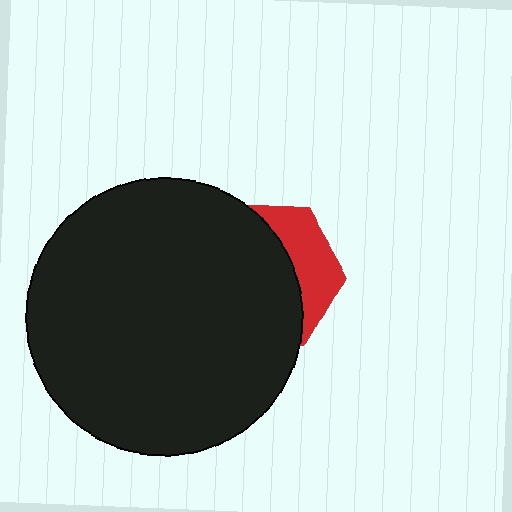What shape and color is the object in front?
The object in front is a black circle.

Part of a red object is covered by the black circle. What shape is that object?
It is a hexagon.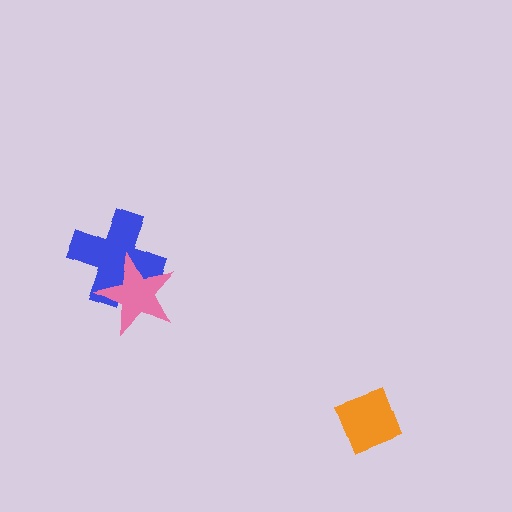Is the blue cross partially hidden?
Yes, it is partially covered by another shape.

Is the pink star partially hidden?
No, no other shape covers it.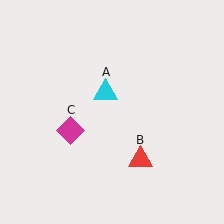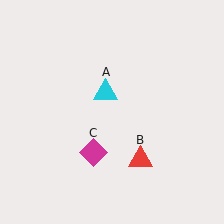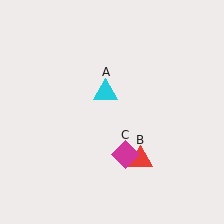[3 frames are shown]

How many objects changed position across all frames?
1 object changed position: magenta diamond (object C).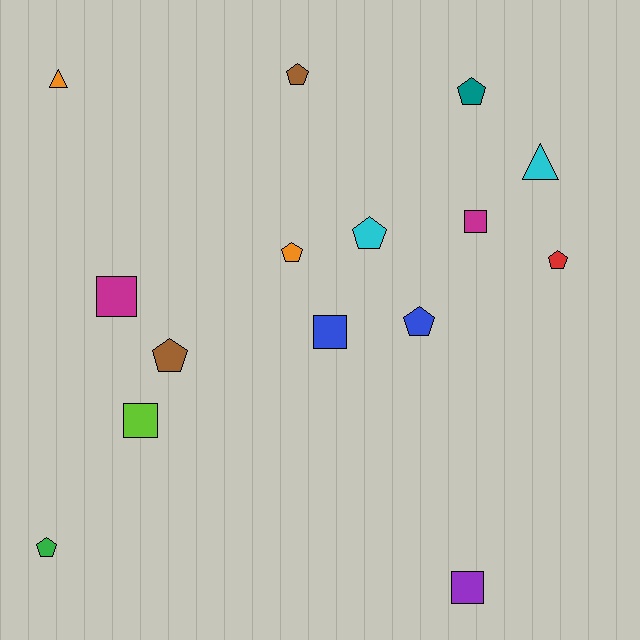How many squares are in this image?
There are 5 squares.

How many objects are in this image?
There are 15 objects.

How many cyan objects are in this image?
There are 2 cyan objects.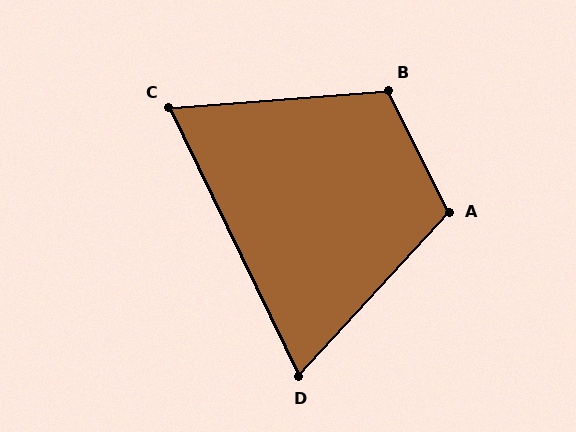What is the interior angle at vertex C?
Approximately 69 degrees (acute).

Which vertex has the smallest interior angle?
D, at approximately 68 degrees.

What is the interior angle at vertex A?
Approximately 111 degrees (obtuse).